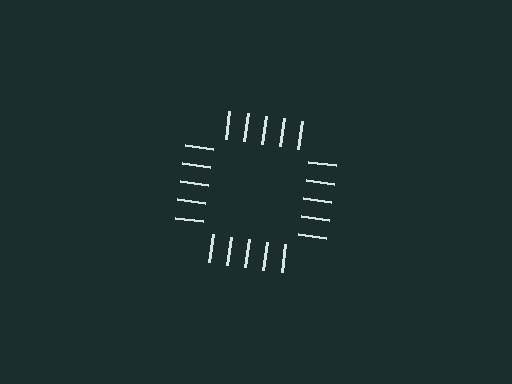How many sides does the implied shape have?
4 sides — the line-ends trace a square.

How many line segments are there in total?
20 — 5 along each of the 4 edges.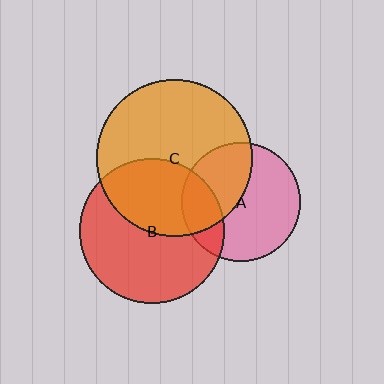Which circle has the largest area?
Circle C (orange).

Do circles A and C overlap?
Yes.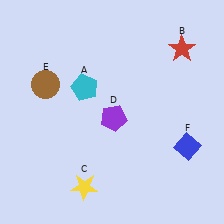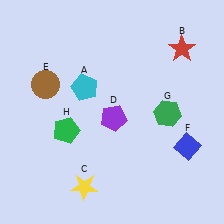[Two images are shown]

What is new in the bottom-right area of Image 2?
A green hexagon (G) was added in the bottom-right area of Image 2.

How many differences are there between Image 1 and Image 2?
There are 2 differences between the two images.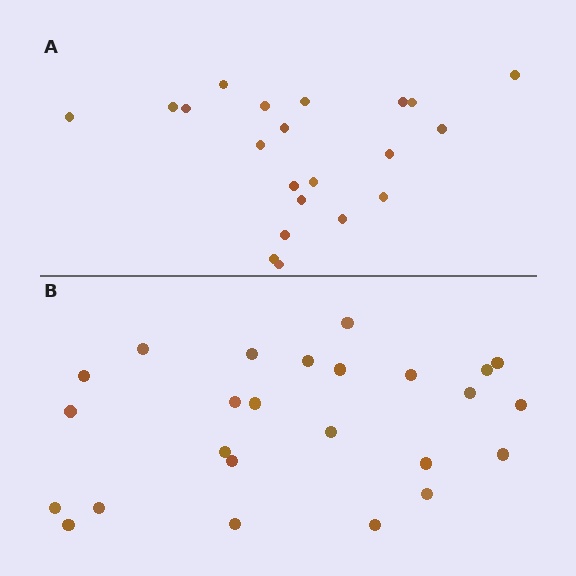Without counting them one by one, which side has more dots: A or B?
Region B (the bottom region) has more dots.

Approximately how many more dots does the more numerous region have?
Region B has about 4 more dots than region A.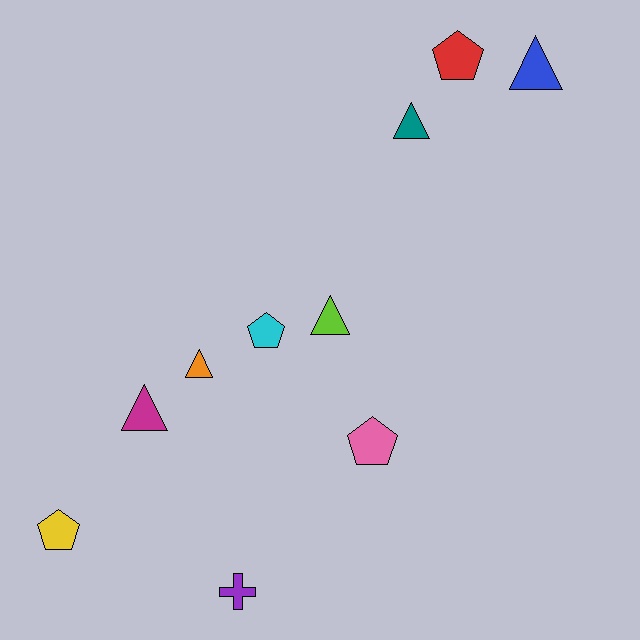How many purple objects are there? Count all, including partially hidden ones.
There is 1 purple object.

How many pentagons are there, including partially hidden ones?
There are 4 pentagons.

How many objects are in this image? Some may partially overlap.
There are 10 objects.